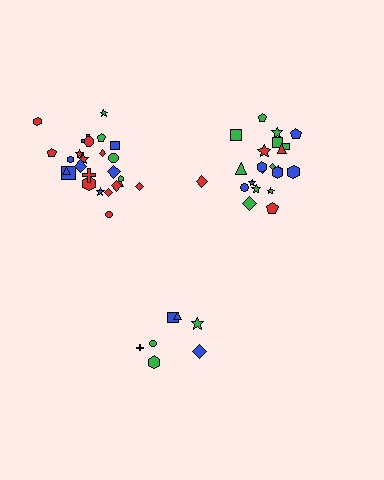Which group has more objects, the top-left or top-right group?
The top-left group.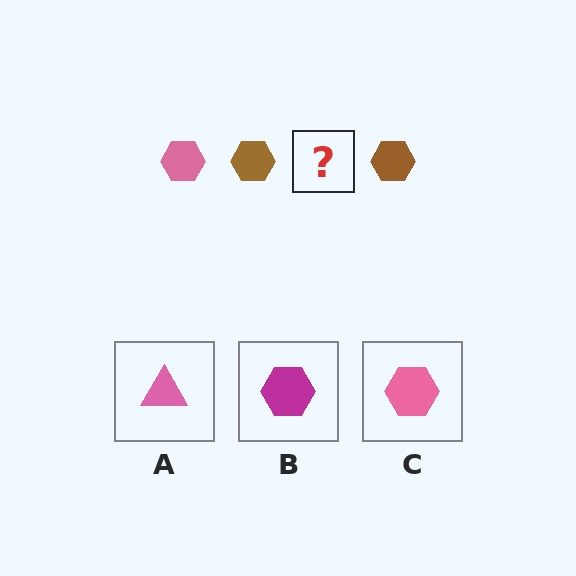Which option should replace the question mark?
Option C.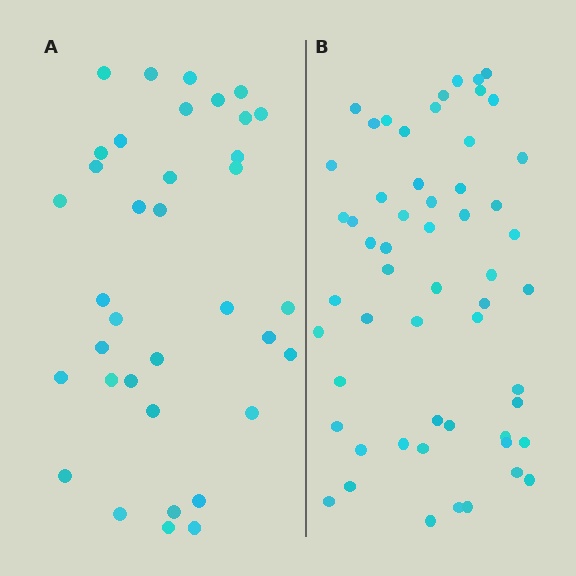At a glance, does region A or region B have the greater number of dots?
Region B (the right region) has more dots.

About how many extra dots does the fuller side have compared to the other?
Region B has approximately 20 more dots than region A.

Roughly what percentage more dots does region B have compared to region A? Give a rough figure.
About 55% more.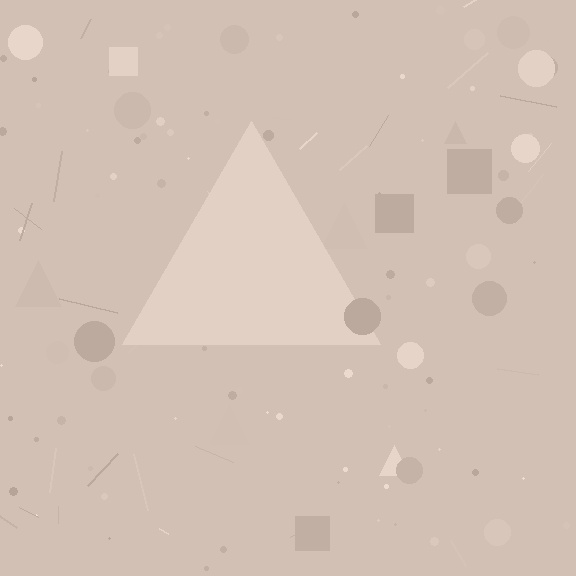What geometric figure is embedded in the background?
A triangle is embedded in the background.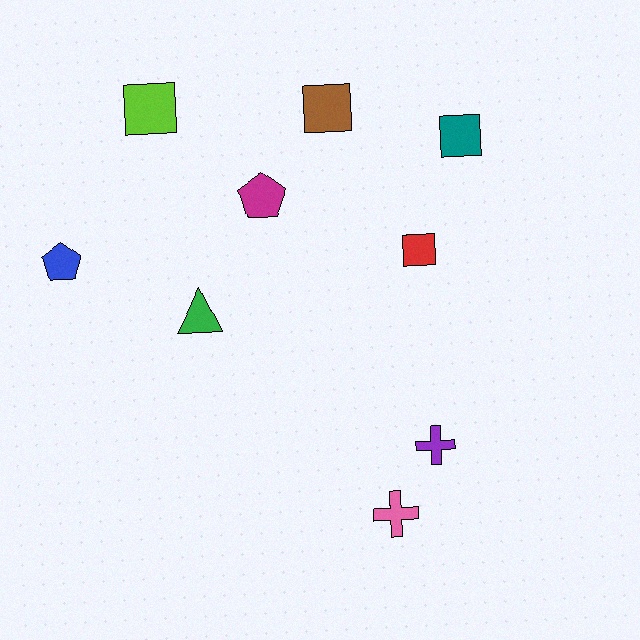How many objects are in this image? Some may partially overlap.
There are 9 objects.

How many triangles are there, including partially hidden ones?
There is 1 triangle.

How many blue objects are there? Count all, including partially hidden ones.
There is 1 blue object.